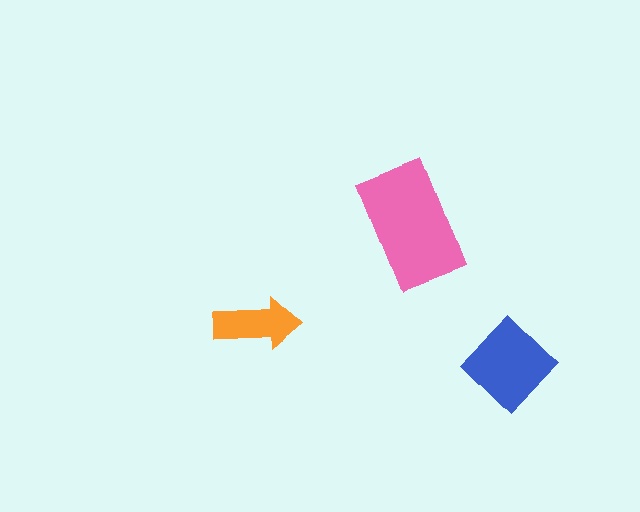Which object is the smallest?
The orange arrow.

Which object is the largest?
The pink rectangle.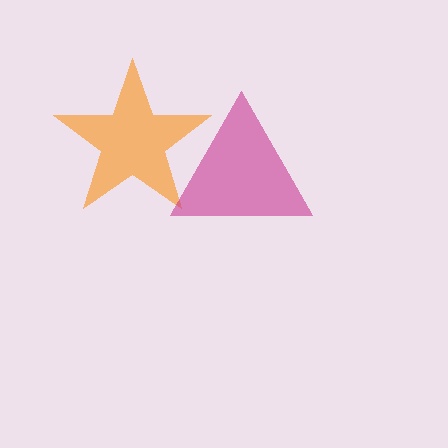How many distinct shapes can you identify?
There are 2 distinct shapes: an orange star, a magenta triangle.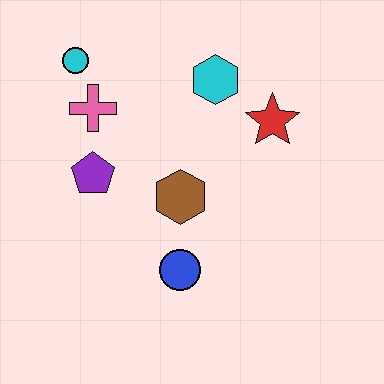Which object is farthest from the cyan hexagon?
The blue circle is farthest from the cyan hexagon.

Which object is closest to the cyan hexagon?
The red star is closest to the cyan hexagon.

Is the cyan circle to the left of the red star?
Yes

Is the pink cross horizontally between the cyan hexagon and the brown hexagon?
No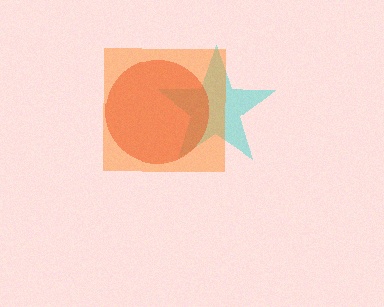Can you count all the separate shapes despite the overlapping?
Yes, there are 3 separate shapes.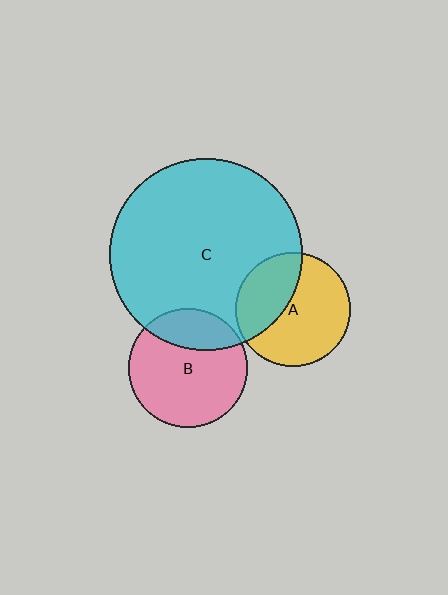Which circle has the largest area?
Circle C (cyan).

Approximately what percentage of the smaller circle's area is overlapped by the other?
Approximately 25%.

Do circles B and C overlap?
Yes.